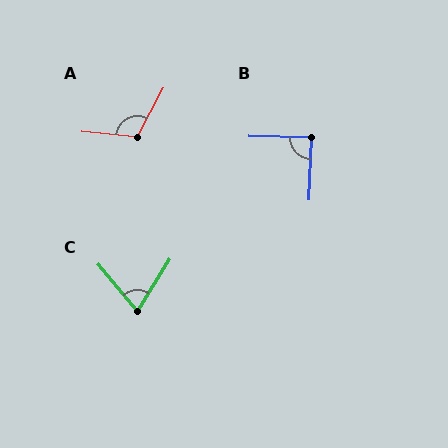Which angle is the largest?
A, at approximately 112 degrees.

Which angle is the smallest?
C, at approximately 72 degrees.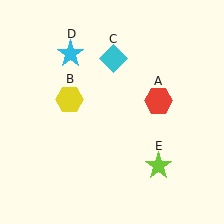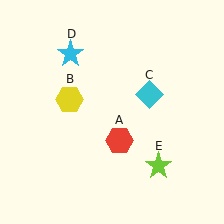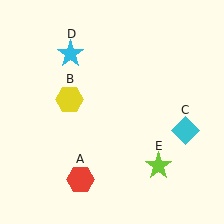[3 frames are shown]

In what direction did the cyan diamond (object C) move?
The cyan diamond (object C) moved down and to the right.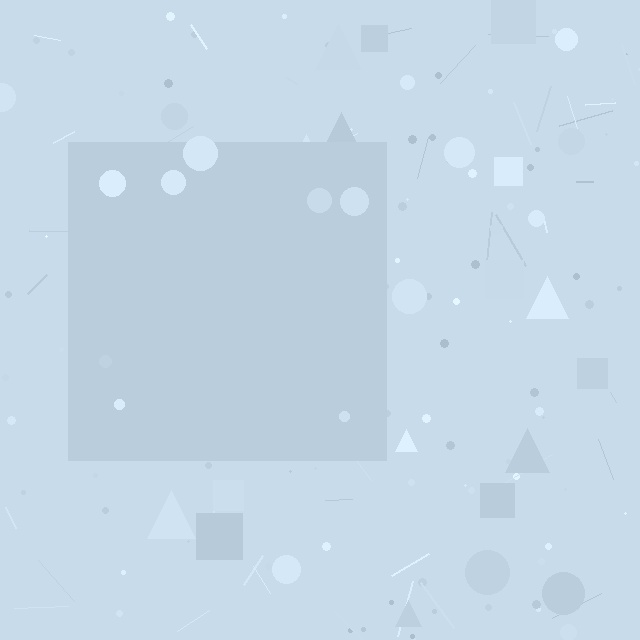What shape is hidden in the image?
A square is hidden in the image.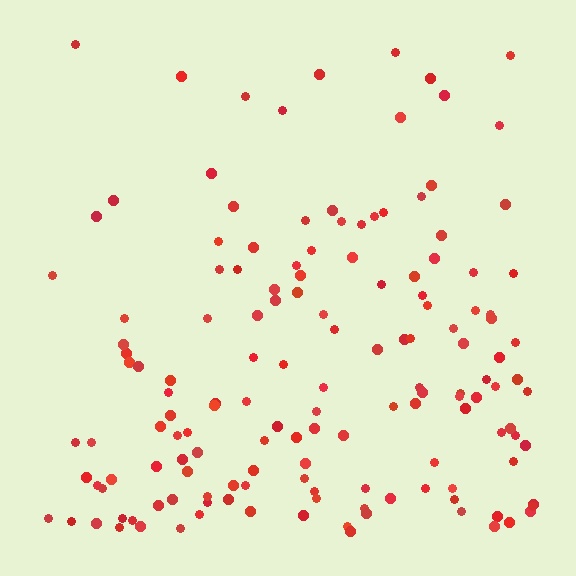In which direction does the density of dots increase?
From top to bottom, with the bottom side densest.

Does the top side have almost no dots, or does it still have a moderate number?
Still a moderate number, just noticeably fewer than the bottom.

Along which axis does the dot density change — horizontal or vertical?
Vertical.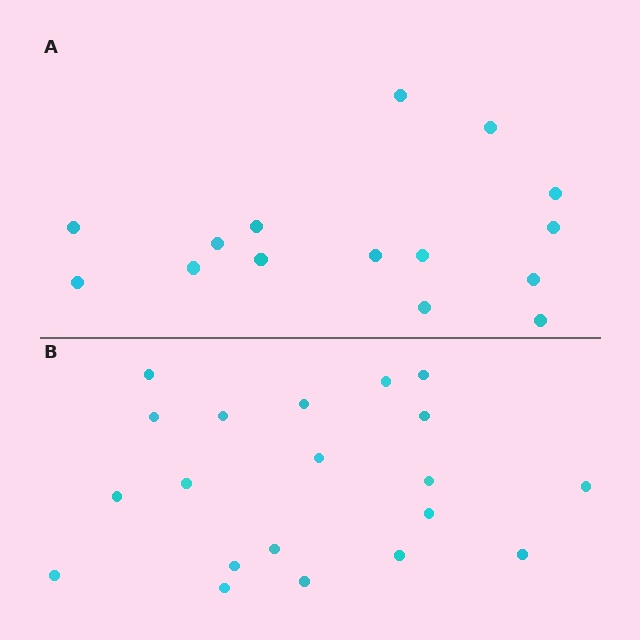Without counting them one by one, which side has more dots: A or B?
Region B (the bottom region) has more dots.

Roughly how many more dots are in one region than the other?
Region B has about 5 more dots than region A.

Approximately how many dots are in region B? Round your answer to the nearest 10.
About 20 dots.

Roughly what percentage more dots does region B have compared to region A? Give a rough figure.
About 35% more.